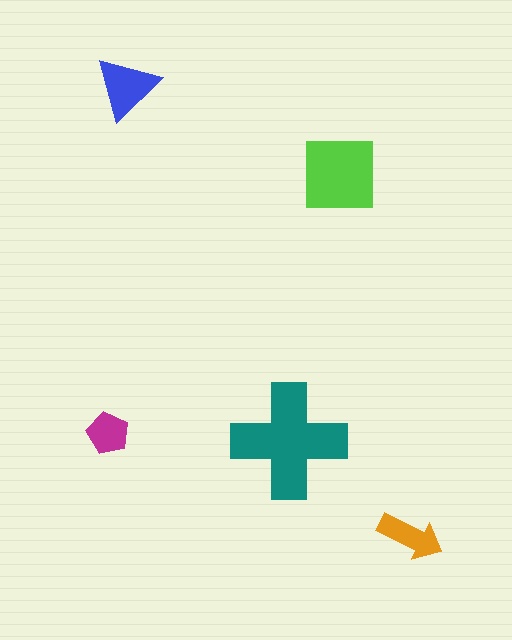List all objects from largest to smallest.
The teal cross, the lime square, the blue triangle, the orange arrow, the magenta pentagon.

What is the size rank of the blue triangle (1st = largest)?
3rd.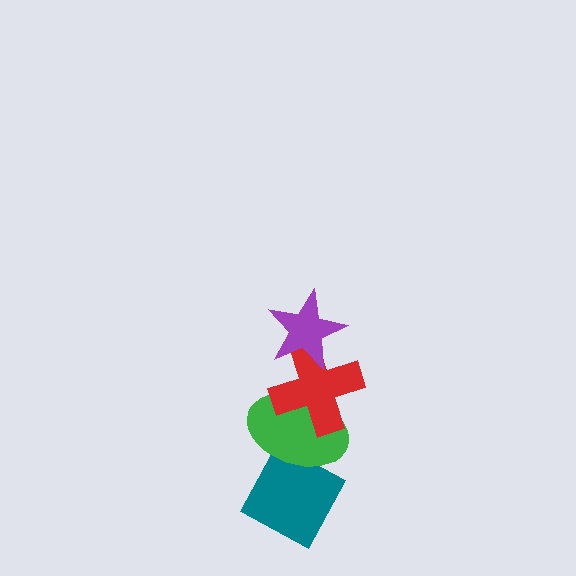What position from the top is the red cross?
The red cross is 2nd from the top.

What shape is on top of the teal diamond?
The green ellipse is on top of the teal diamond.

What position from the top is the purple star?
The purple star is 1st from the top.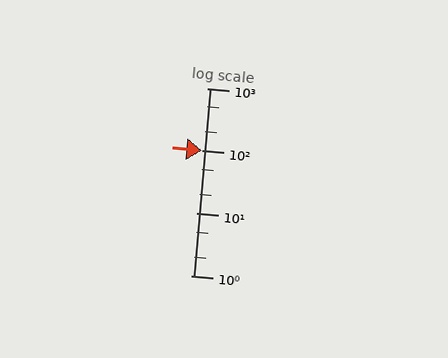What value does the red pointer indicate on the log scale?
The pointer indicates approximately 100.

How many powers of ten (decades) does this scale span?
The scale spans 3 decades, from 1 to 1000.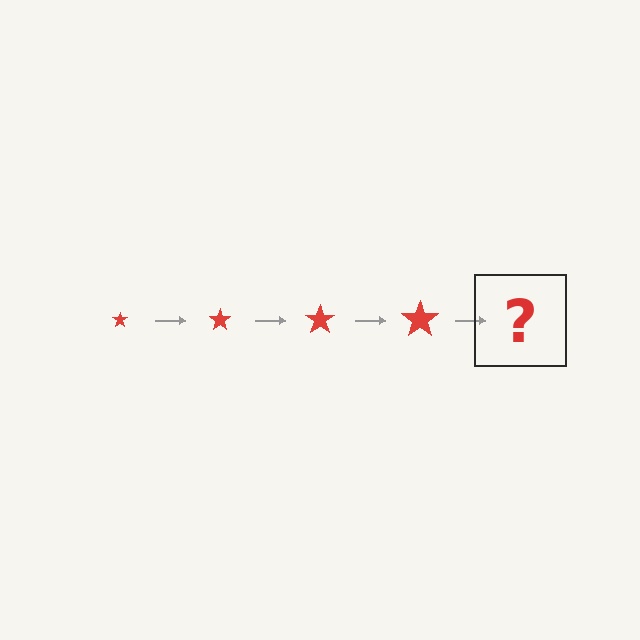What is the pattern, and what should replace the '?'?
The pattern is that the star gets progressively larger each step. The '?' should be a red star, larger than the previous one.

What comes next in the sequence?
The next element should be a red star, larger than the previous one.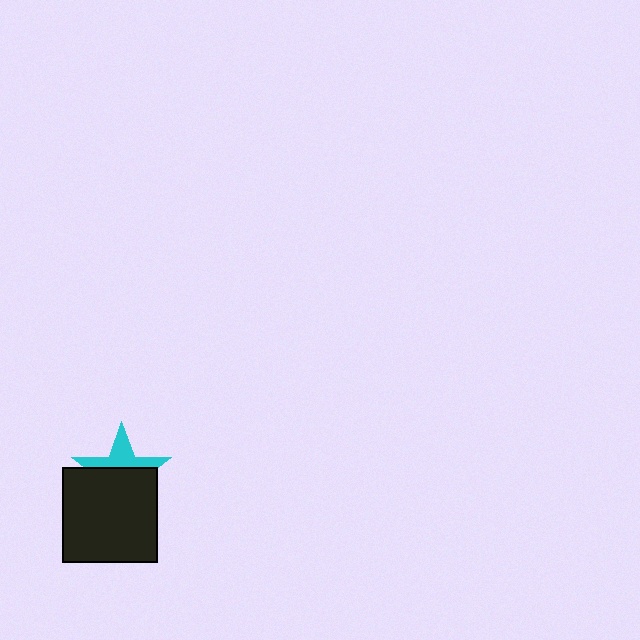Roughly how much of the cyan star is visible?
A small part of it is visible (roughly 41%).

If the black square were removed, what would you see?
You would see the complete cyan star.